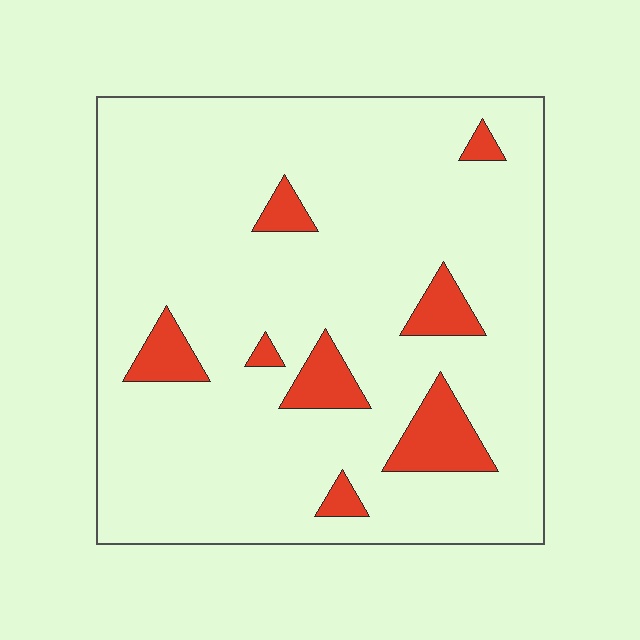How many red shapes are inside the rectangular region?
8.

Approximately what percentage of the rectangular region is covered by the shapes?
Approximately 10%.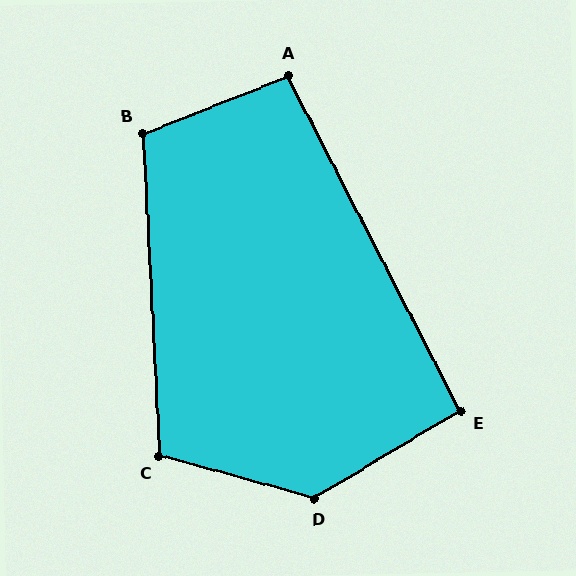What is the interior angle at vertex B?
Approximately 109 degrees (obtuse).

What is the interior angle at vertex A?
Approximately 96 degrees (obtuse).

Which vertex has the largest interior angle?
D, at approximately 134 degrees.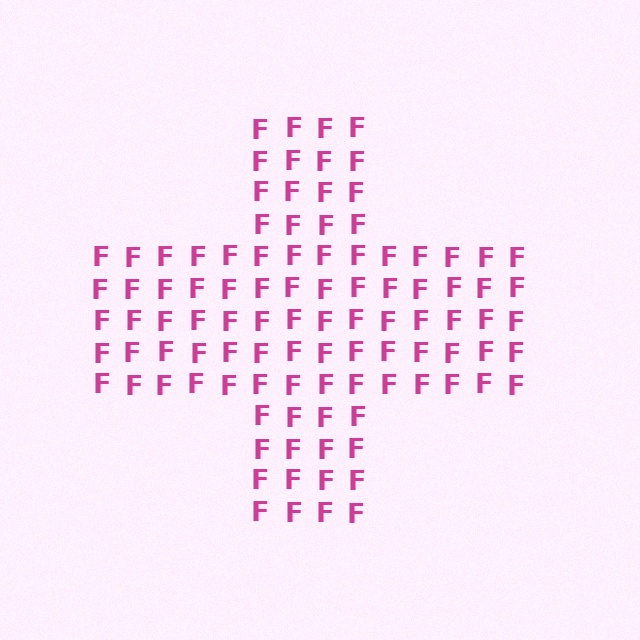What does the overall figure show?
The overall figure shows a cross.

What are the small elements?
The small elements are letter F's.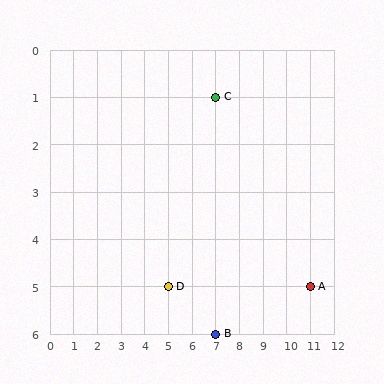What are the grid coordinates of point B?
Point B is at grid coordinates (7, 6).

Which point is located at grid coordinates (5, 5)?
Point D is at (5, 5).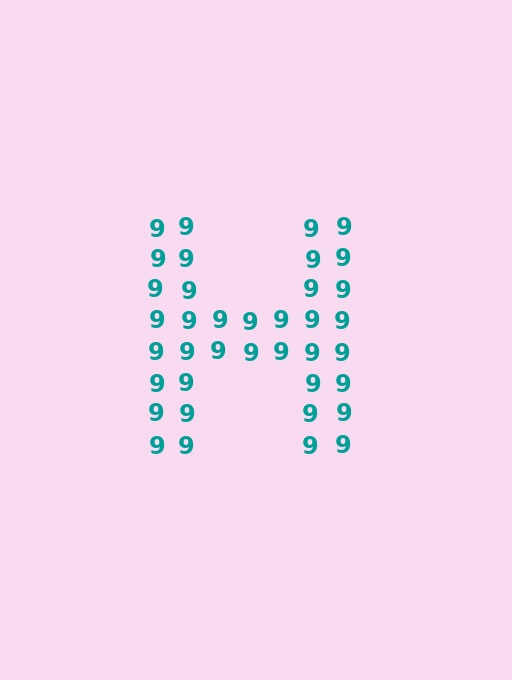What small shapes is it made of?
It is made of small digit 9's.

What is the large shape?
The large shape is the letter H.